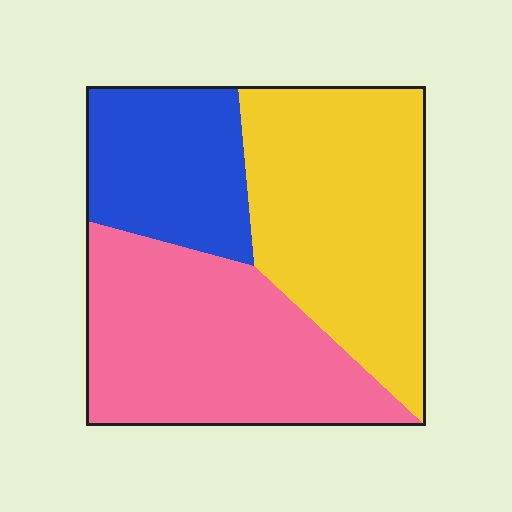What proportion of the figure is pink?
Pink covers 38% of the figure.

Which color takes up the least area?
Blue, at roughly 20%.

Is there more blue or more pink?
Pink.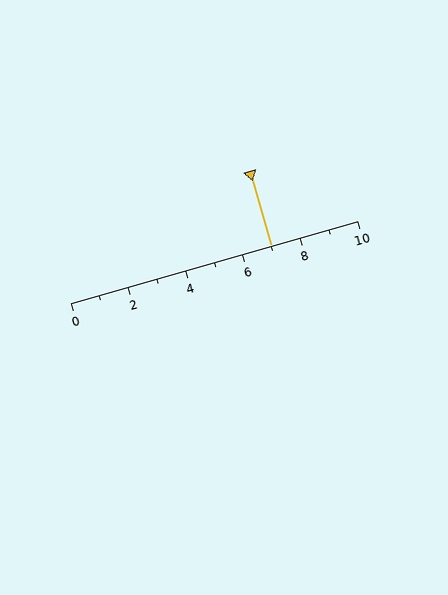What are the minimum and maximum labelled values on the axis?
The axis runs from 0 to 10.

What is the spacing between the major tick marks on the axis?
The major ticks are spaced 2 apart.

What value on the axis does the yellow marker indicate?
The marker indicates approximately 7.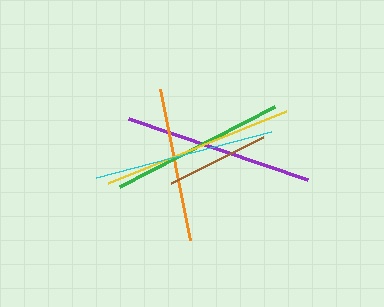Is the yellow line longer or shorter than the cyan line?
The yellow line is longer than the cyan line.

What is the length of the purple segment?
The purple segment is approximately 189 pixels long.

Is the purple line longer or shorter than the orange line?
The purple line is longer than the orange line.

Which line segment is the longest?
The yellow line is the longest at approximately 192 pixels.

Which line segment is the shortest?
The brown line is the shortest at approximately 103 pixels.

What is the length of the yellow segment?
The yellow segment is approximately 192 pixels long.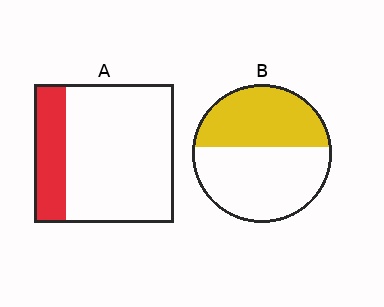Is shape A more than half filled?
No.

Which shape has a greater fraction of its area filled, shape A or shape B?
Shape B.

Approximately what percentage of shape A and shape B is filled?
A is approximately 25% and B is approximately 45%.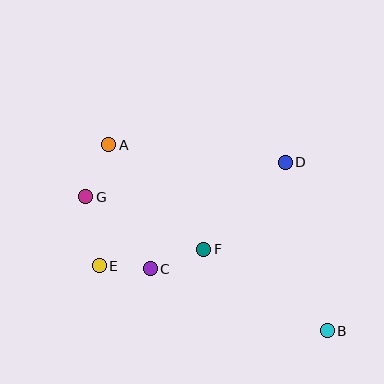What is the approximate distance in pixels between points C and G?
The distance between C and G is approximately 96 pixels.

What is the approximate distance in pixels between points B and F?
The distance between B and F is approximately 148 pixels.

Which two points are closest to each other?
Points C and E are closest to each other.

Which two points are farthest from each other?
Points A and B are farthest from each other.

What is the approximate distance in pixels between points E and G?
The distance between E and G is approximately 70 pixels.